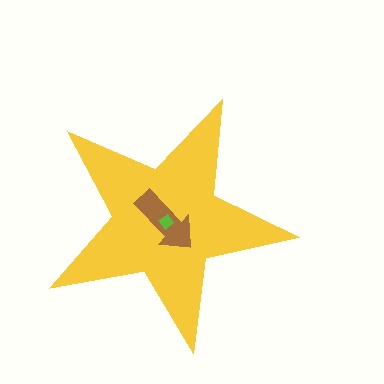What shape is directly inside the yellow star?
The brown arrow.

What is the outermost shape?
The yellow star.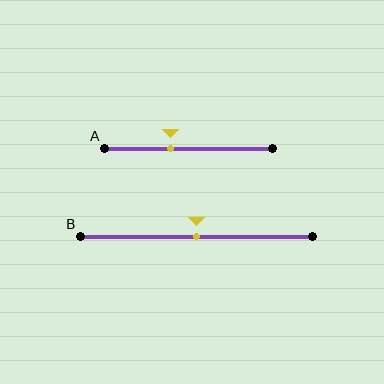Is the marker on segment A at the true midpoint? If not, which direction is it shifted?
No, the marker on segment A is shifted to the left by about 11% of the segment length.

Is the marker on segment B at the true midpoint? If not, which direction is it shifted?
Yes, the marker on segment B is at the true midpoint.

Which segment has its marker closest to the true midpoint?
Segment B has its marker closest to the true midpoint.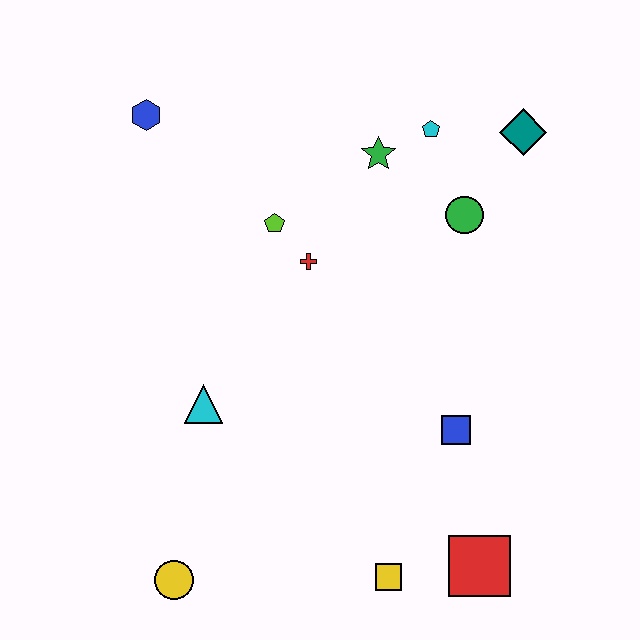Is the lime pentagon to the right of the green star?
No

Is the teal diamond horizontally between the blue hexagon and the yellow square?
No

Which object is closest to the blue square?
The red square is closest to the blue square.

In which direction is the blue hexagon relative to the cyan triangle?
The blue hexagon is above the cyan triangle.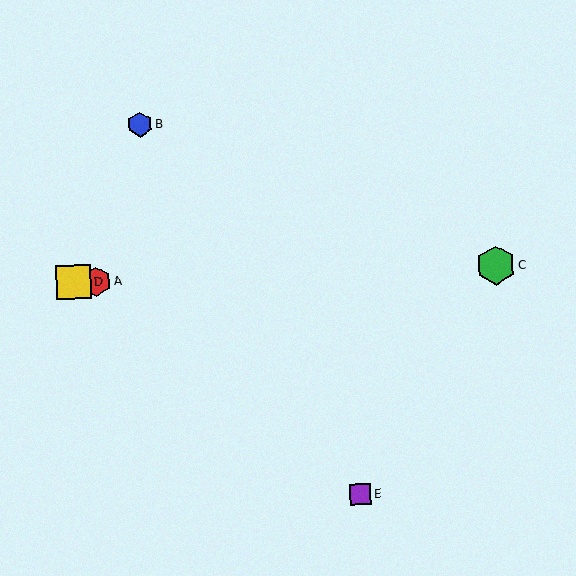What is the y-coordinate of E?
Object E is at y≈494.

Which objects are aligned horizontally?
Objects A, C, D are aligned horizontally.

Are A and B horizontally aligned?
No, A is at y≈281 and B is at y≈125.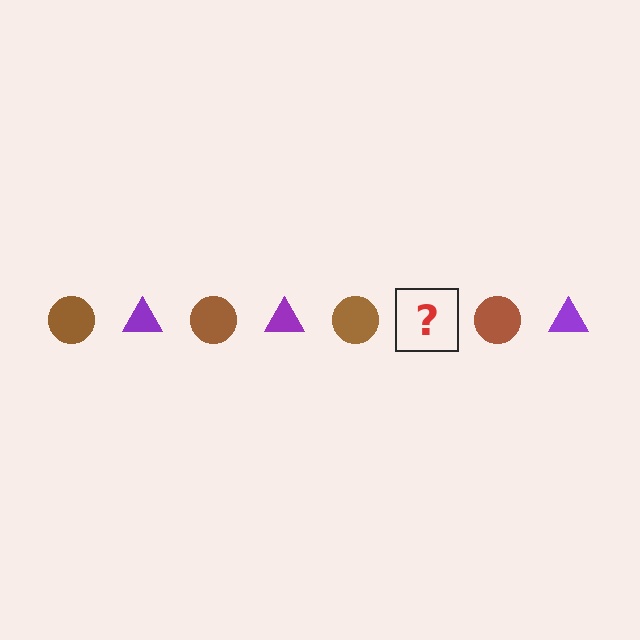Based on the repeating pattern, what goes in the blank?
The blank should be a purple triangle.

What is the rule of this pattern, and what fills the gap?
The rule is that the pattern alternates between brown circle and purple triangle. The gap should be filled with a purple triangle.